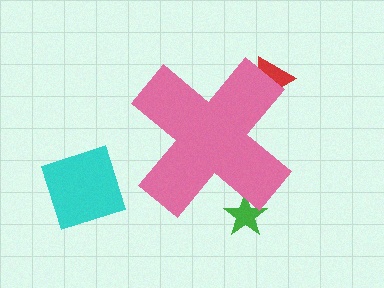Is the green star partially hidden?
Yes, the green star is partially hidden behind the pink cross.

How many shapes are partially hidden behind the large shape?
2 shapes are partially hidden.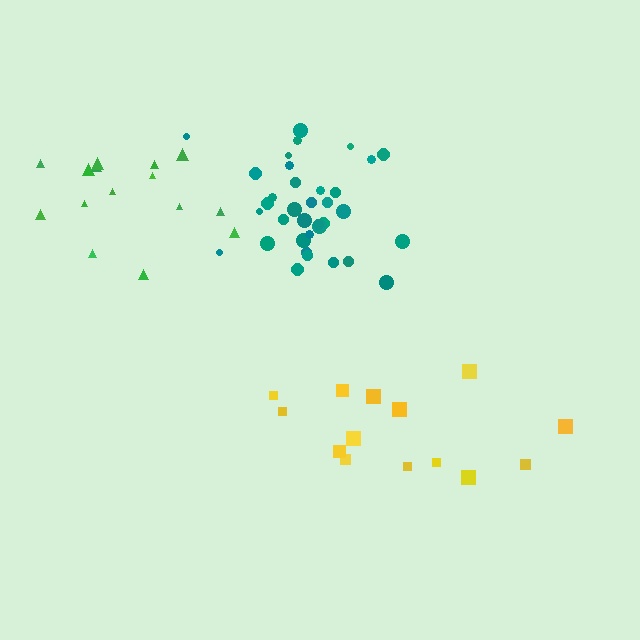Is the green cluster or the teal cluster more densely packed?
Teal.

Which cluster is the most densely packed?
Teal.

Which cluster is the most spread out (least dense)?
Yellow.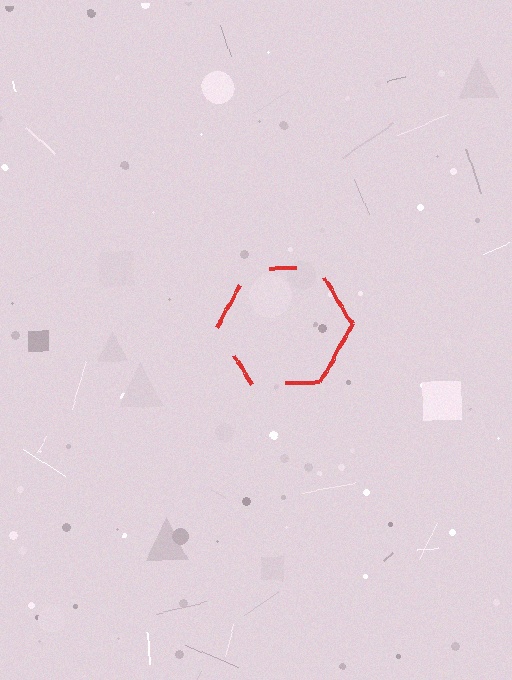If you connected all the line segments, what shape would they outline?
They would outline a hexagon.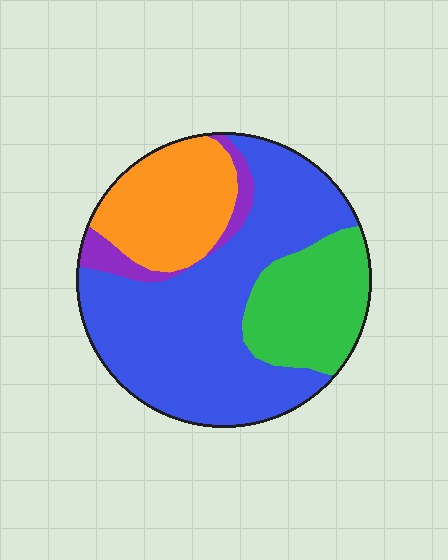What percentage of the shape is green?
Green covers about 20% of the shape.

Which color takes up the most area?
Blue, at roughly 55%.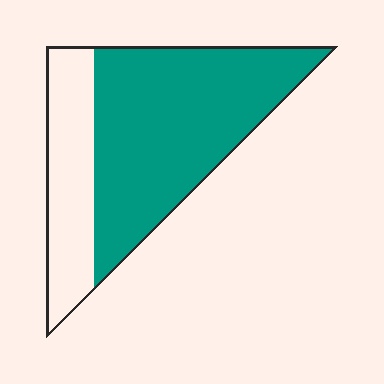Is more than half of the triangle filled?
Yes.